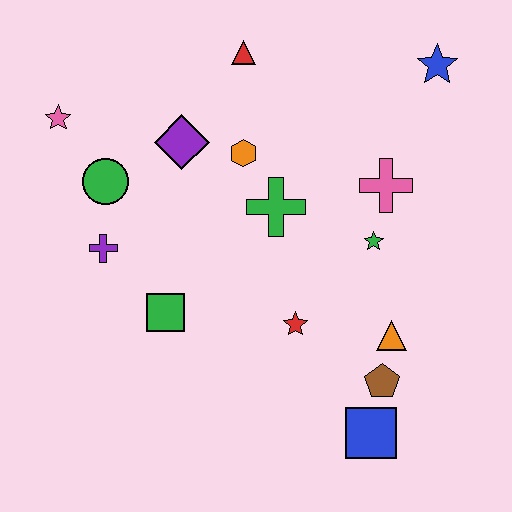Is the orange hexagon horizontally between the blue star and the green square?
Yes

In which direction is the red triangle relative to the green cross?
The red triangle is above the green cross.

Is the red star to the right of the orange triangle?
No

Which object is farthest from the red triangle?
The blue square is farthest from the red triangle.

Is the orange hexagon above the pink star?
No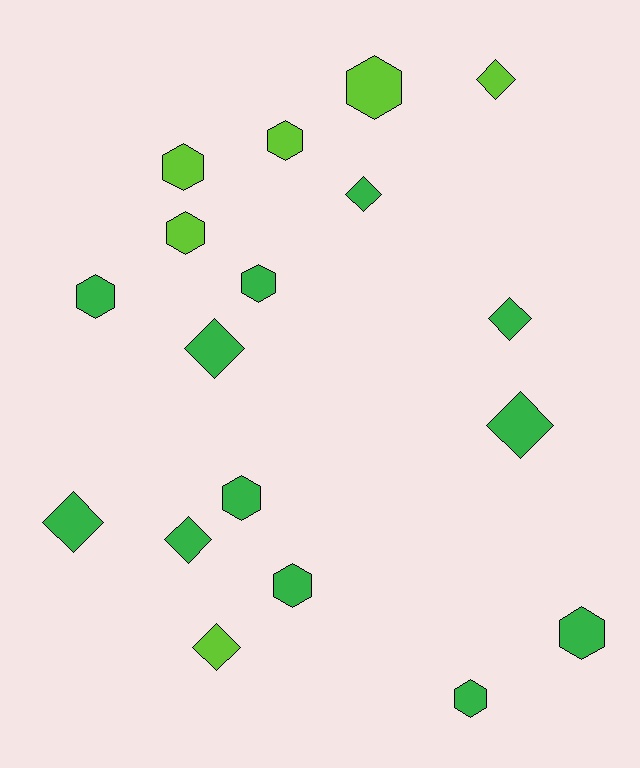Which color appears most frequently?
Green, with 12 objects.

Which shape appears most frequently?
Hexagon, with 10 objects.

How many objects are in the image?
There are 18 objects.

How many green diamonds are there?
There are 6 green diamonds.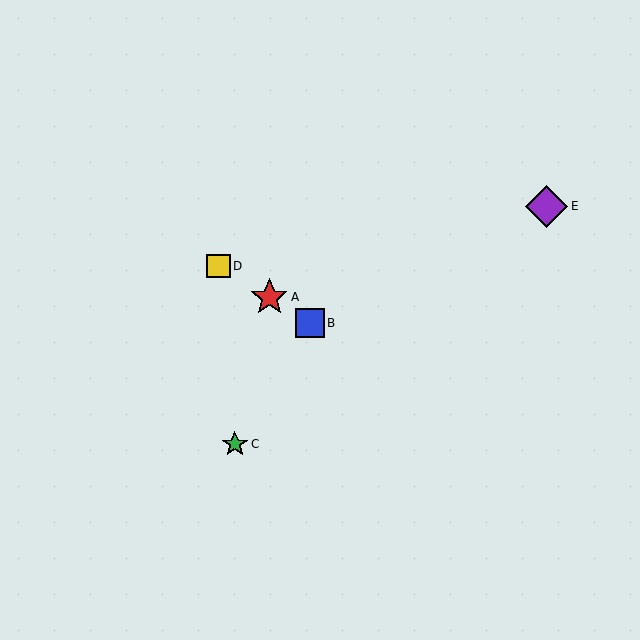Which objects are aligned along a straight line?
Objects A, B, D are aligned along a straight line.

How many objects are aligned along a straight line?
3 objects (A, B, D) are aligned along a straight line.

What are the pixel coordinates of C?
Object C is at (235, 444).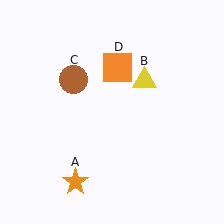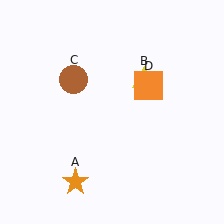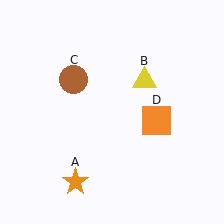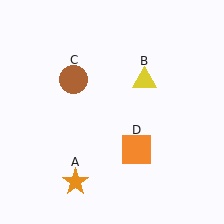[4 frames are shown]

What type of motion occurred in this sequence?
The orange square (object D) rotated clockwise around the center of the scene.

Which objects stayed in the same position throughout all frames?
Orange star (object A) and yellow triangle (object B) and brown circle (object C) remained stationary.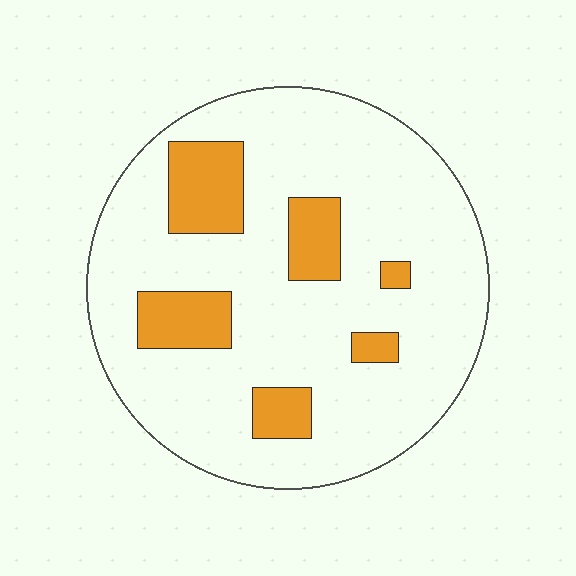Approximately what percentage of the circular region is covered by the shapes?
Approximately 20%.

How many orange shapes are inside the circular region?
6.